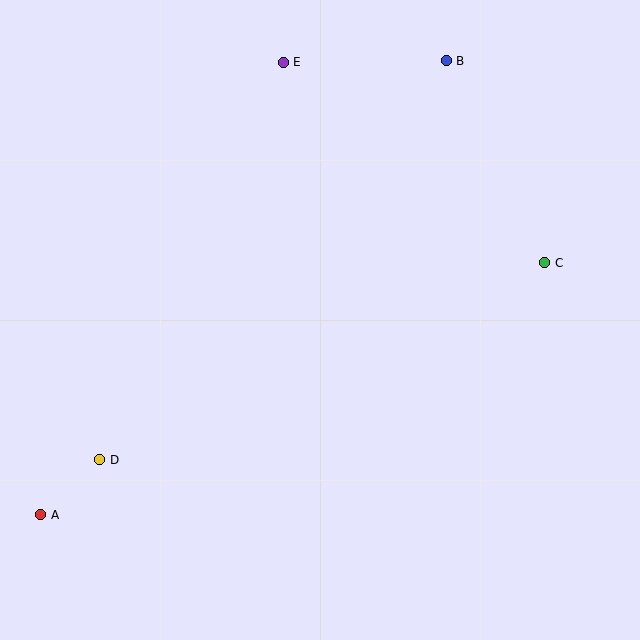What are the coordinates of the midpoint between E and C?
The midpoint between E and C is at (414, 163).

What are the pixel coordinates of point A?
Point A is at (41, 515).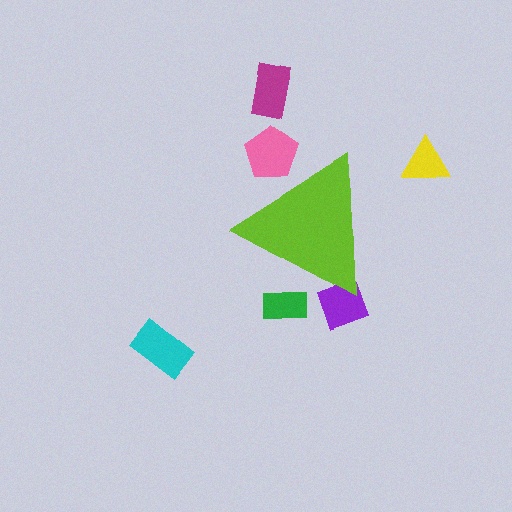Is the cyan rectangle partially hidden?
No, the cyan rectangle is fully visible.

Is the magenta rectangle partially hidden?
No, the magenta rectangle is fully visible.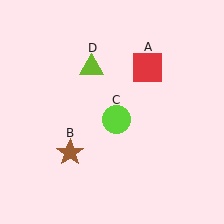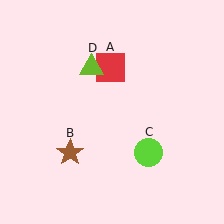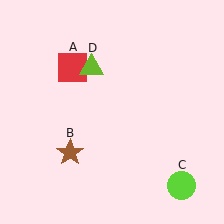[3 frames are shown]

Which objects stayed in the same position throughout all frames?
Brown star (object B) and lime triangle (object D) remained stationary.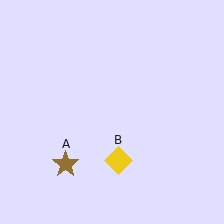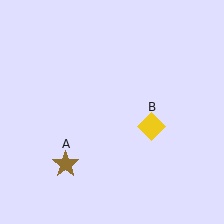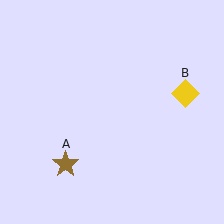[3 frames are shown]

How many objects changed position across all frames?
1 object changed position: yellow diamond (object B).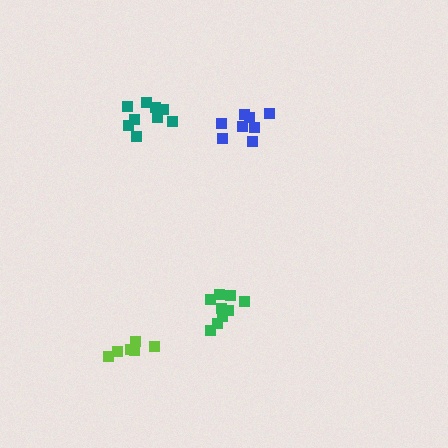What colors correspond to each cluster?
The clusters are colored: blue, lime, teal, green.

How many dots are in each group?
Group 1: 8 dots, Group 2: 6 dots, Group 3: 9 dots, Group 4: 9 dots (32 total).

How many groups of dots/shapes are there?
There are 4 groups.